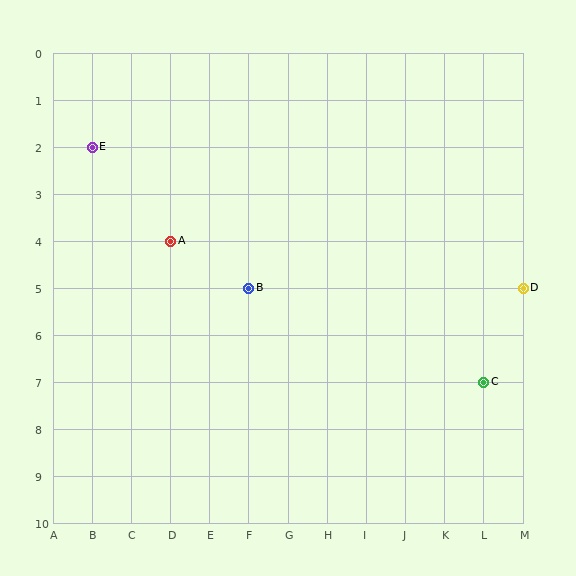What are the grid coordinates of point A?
Point A is at grid coordinates (D, 4).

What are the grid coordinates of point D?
Point D is at grid coordinates (M, 5).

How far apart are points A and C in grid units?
Points A and C are 8 columns and 3 rows apart (about 8.5 grid units diagonally).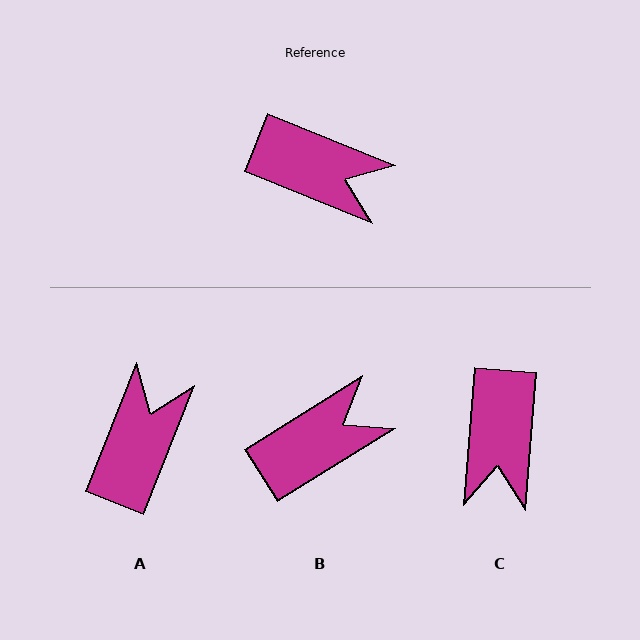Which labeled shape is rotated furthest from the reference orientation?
A, about 91 degrees away.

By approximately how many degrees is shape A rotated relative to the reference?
Approximately 91 degrees counter-clockwise.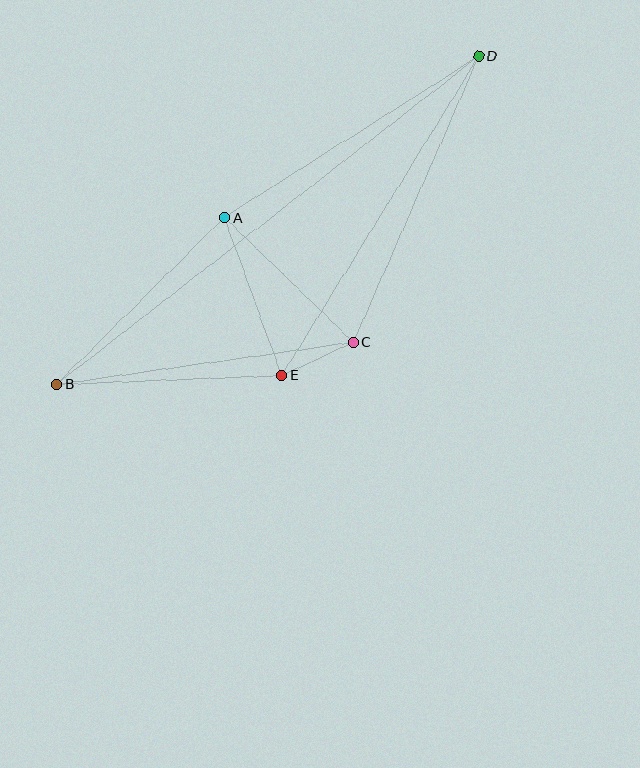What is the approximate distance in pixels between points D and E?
The distance between D and E is approximately 376 pixels.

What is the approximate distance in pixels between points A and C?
The distance between A and C is approximately 179 pixels.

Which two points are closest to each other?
Points C and E are closest to each other.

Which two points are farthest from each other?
Points B and D are farthest from each other.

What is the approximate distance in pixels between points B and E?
The distance between B and E is approximately 226 pixels.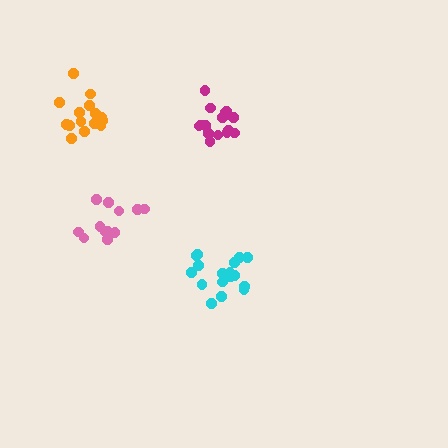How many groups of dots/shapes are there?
There are 4 groups.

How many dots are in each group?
Group 1: 18 dots, Group 2: 15 dots, Group 3: 16 dots, Group 4: 12 dots (61 total).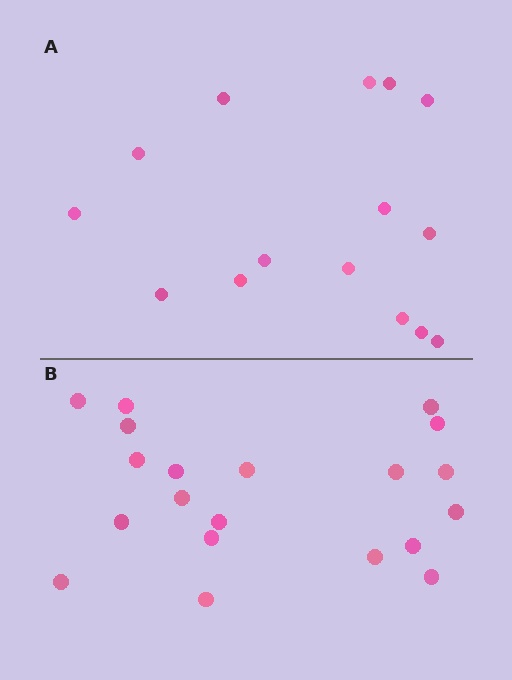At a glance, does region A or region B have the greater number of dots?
Region B (the bottom region) has more dots.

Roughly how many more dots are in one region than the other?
Region B has about 5 more dots than region A.